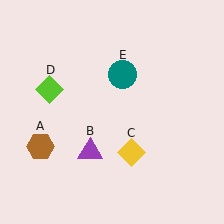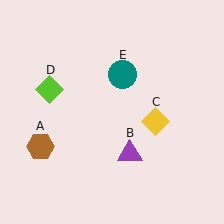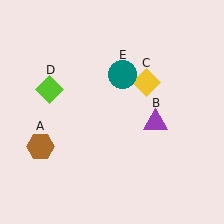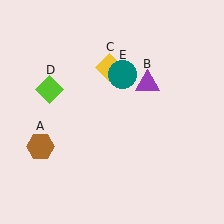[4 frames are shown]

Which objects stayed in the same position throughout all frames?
Brown hexagon (object A) and lime diamond (object D) and teal circle (object E) remained stationary.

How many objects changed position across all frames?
2 objects changed position: purple triangle (object B), yellow diamond (object C).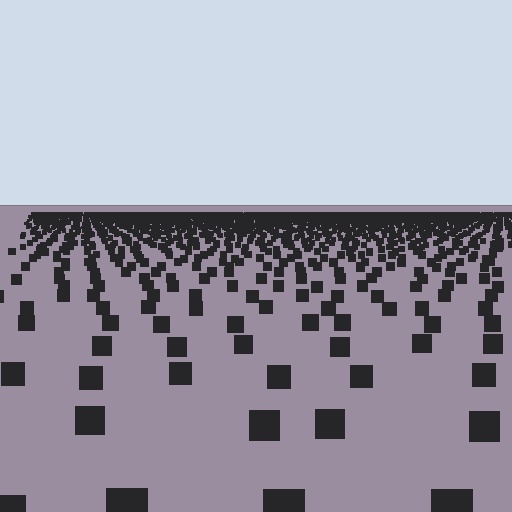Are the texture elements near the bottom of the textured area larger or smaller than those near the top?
Larger. Near the bottom, elements are closer to the viewer and appear at a bigger on-screen size.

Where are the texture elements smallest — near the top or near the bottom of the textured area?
Near the top.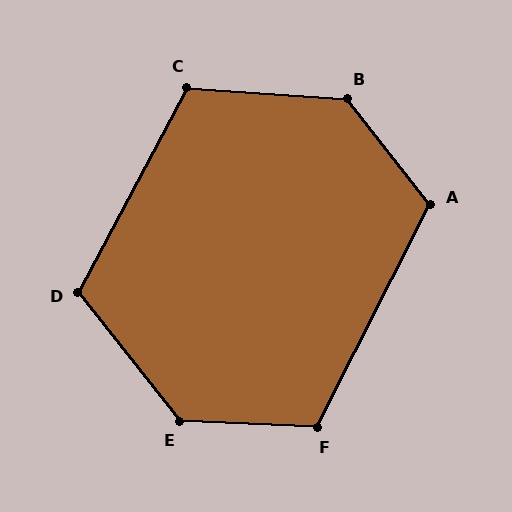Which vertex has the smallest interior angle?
D, at approximately 114 degrees.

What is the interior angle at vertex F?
Approximately 114 degrees (obtuse).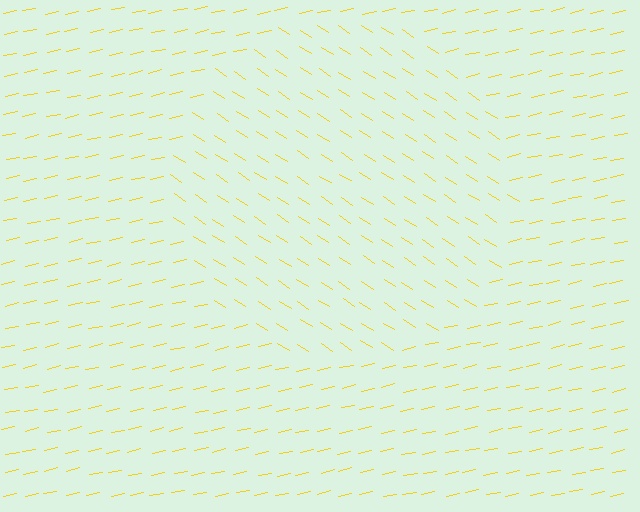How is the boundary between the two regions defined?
The boundary is defined purely by a change in line orientation (approximately 45 degrees difference). All lines are the same color and thickness.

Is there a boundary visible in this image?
Yes, there is a texture boundary formed by a change in line orientation.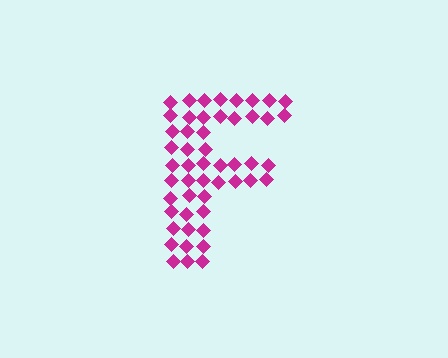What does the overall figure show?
The overall figure shows the letter F.